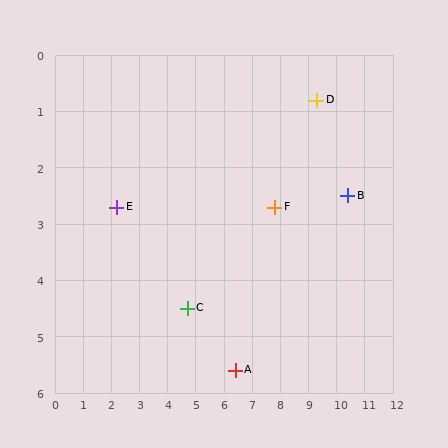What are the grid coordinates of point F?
Point F is at approximately (7.8, 2.7).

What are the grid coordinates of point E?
Point E is at approximately (2.2, 2.7).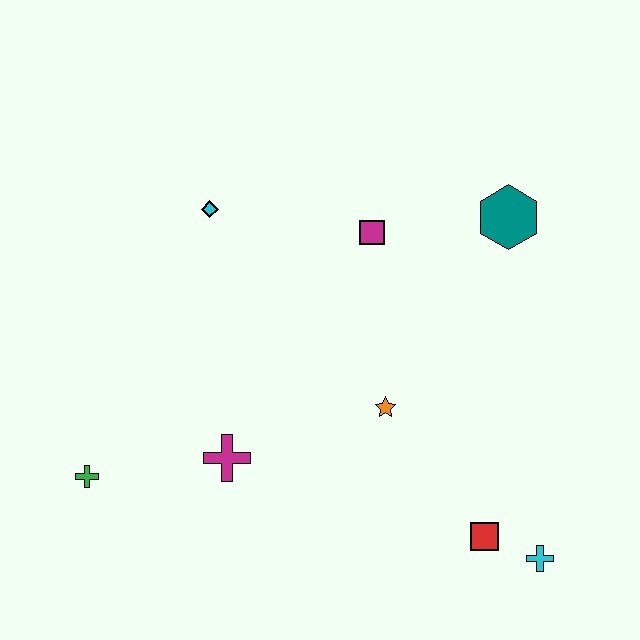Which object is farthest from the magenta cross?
The teal hexagon is farthest from the magenta cross.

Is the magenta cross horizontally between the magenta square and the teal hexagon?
No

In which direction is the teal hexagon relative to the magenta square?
The teal hexagon is to the right of the magenta square.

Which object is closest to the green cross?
The magenta cross is closest to the green cross.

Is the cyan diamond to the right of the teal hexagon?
No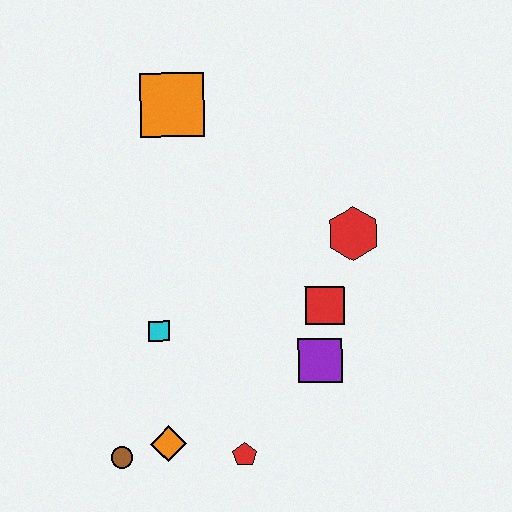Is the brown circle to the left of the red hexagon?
Yes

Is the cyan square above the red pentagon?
Yes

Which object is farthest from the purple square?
The orange square is farthest from the purple square.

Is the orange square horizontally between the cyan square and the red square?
Yes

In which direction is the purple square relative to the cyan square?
The purple square is to the right of the cyan square.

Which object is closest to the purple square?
The red square is closest to the purple square.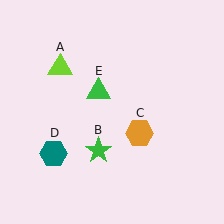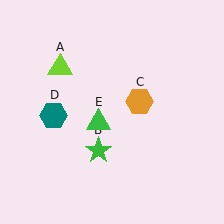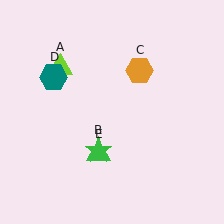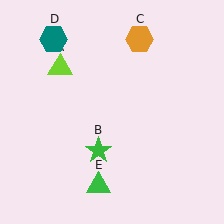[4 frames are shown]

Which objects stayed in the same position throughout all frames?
Lime triangle (object A) and green star (object B) remained stationary.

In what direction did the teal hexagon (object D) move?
The teal hexagon (object D) moved up.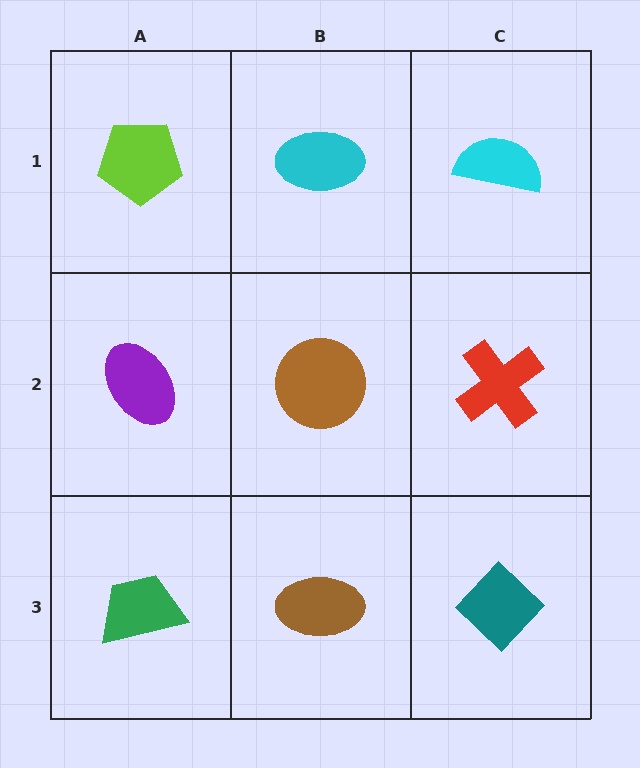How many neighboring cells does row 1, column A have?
2.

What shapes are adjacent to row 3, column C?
A red cross (row 2, column C), a brown ellipse (row 3, column B).